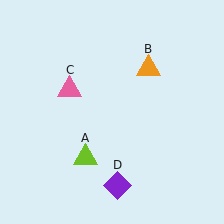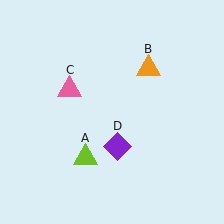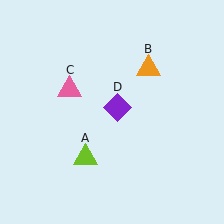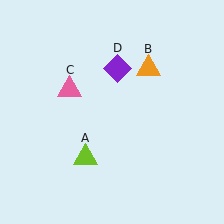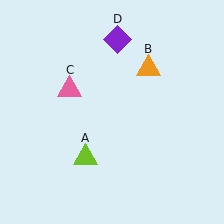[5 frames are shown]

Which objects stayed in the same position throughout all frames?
Lime triangle (object A) and orange triangle (object B) and pink triangle (object C) remained stationary.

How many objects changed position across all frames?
1 object changed position: purple diamond (object D).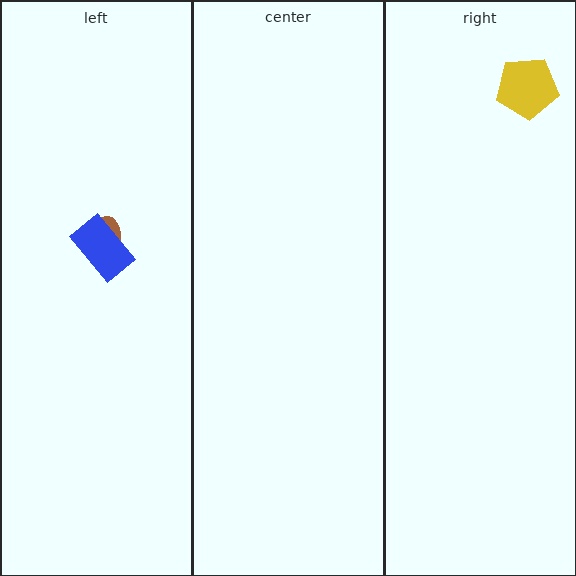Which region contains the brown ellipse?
The left region.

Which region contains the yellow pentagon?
The right region.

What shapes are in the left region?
The brown ellipse, the blue rectangle.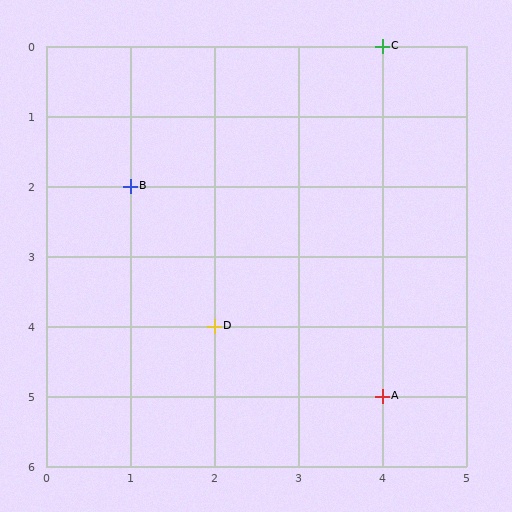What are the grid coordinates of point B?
Point B is at grid coordinates (1, 2).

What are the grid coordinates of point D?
Point D is at grid coordinates (2, 4).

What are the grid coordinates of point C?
Point C is at grid coordinates (4, 0).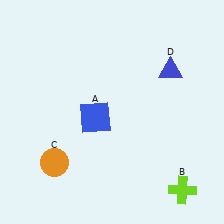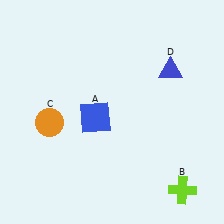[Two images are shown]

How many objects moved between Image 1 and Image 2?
1 object moved between the two images.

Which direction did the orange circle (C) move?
The orange circle (C) moved up.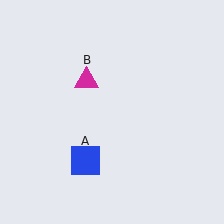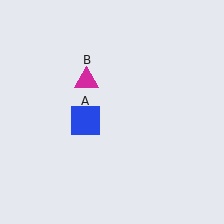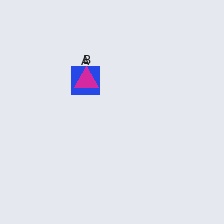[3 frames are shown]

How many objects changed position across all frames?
1 object changed position: blue square (object A).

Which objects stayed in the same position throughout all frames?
Magenta triangle (object B) remained stationary.